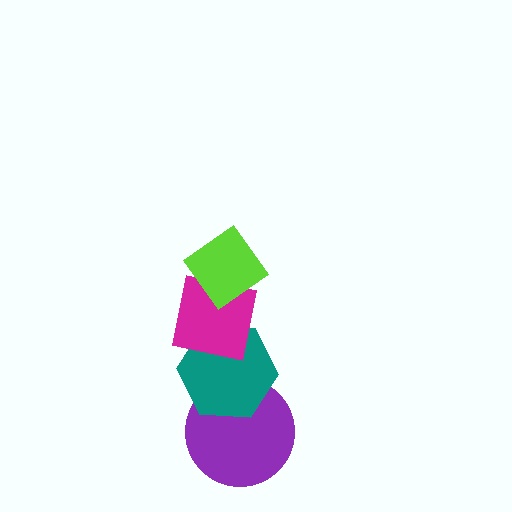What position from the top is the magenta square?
The magenta square is 2nd from the top.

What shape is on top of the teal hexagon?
The magenta square is on top of the teal hexagon.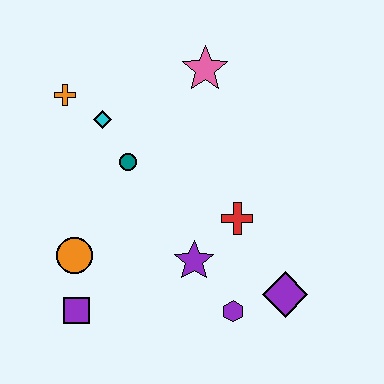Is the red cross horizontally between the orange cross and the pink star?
No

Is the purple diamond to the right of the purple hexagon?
Yes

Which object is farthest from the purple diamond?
The orange cross is farthest from the purple diamond.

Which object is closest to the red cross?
The purple star is closest to the red cross.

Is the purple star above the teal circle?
No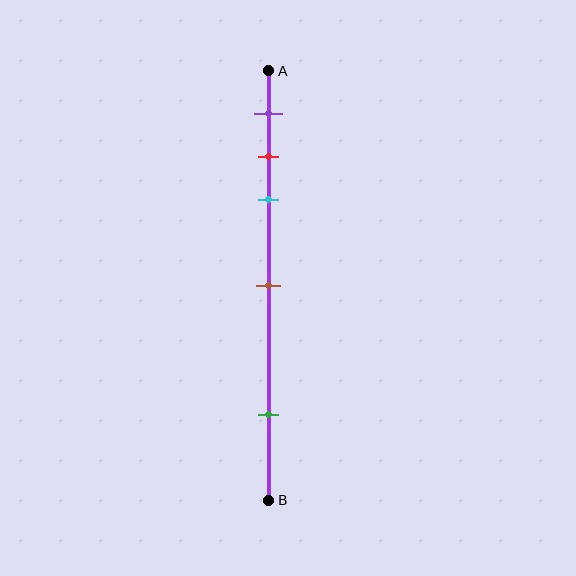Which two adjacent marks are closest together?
The red and cyan marks are the closest adjacent pair.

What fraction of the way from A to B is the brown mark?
The brown mark is approximately 50% (0.5) of the way from A to B.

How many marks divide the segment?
There are 5 marks dividing the segment.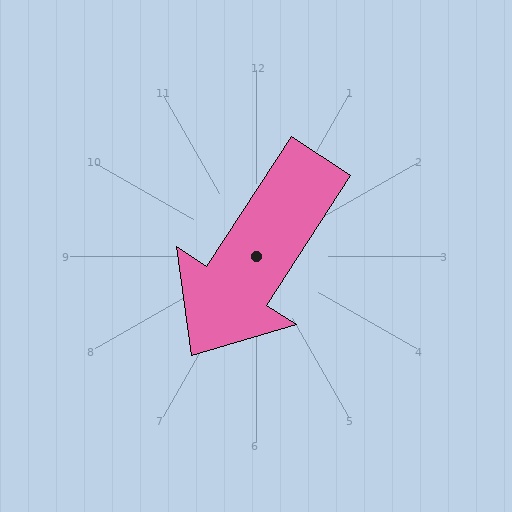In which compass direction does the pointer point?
Southwest.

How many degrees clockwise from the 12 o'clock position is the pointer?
Approximately 213 degrees.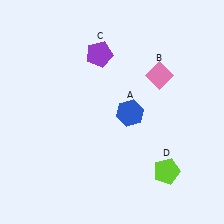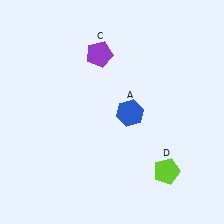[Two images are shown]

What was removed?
The pink diamond (B) was removed in Image 2.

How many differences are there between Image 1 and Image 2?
There is 1 difference between the two images.